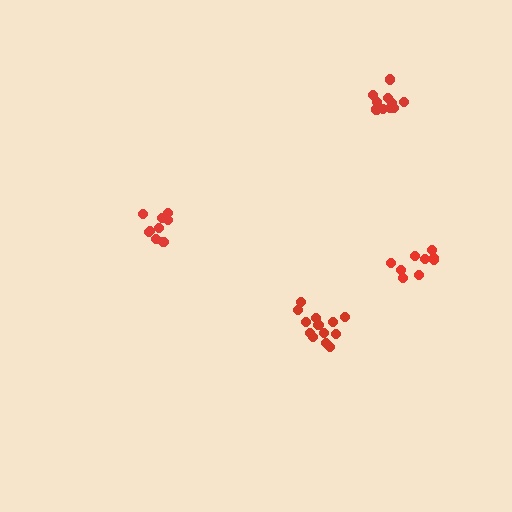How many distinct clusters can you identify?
There are 4 distinct clusters.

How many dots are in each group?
Group 1: 9 dots, Group 2: 9 dots, Group 3: 13 dots, Group 4: 14 dots (45 total).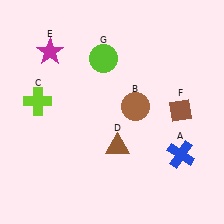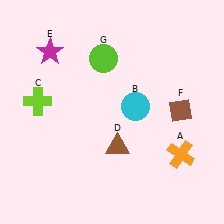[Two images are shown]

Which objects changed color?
A changed from blue to orange. B changed from brown to cyan.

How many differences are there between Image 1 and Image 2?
There are 2 differences between the two images.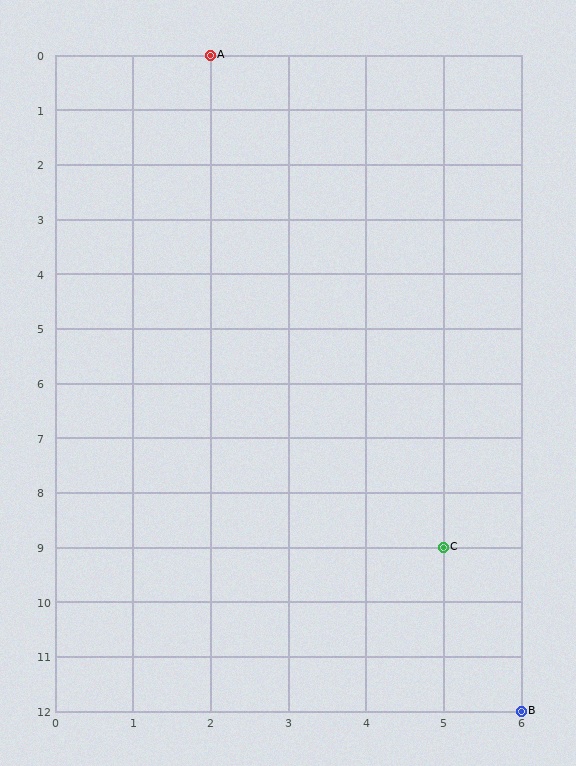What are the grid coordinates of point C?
Point C is at grid coordinates (5, 9).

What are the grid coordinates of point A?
Point A is at grid coordinates (2, 0).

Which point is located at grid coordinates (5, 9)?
Point C is at (5, 9).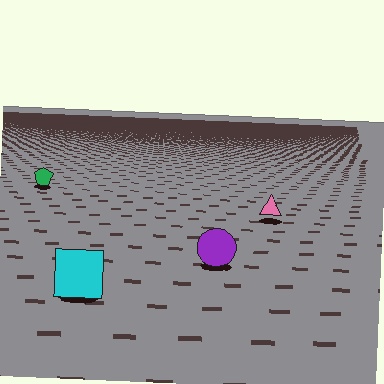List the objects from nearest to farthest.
From nearest to farthest: the cyan square, the purple circle, the pink triangle, the green pentagon.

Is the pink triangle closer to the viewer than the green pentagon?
Yes. The pink triangle is closer — you can tell from the texture gradient: the ground texture is coarser near it.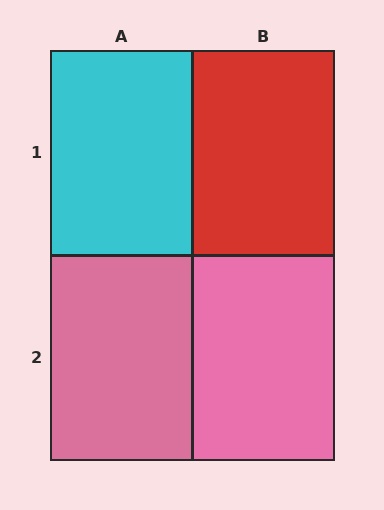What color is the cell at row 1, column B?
Red.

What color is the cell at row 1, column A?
Cyan.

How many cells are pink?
2 cells are pink.